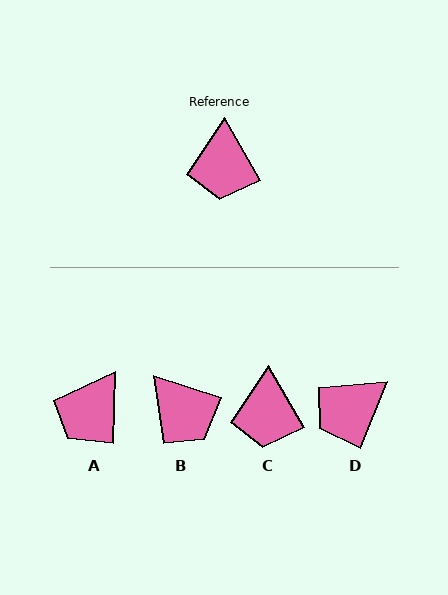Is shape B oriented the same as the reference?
No, it is off by about 42 degrees.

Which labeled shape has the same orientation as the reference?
C.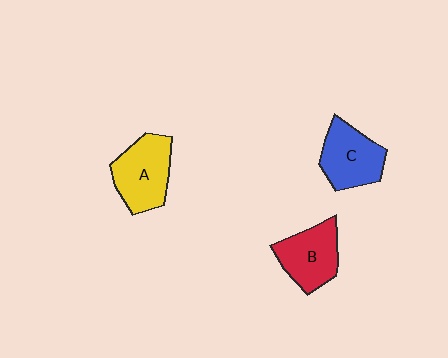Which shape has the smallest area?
Shape B (red).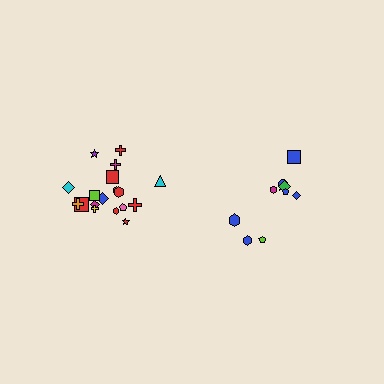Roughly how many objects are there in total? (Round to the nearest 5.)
Roughly 30 objects in total.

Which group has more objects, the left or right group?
The left group.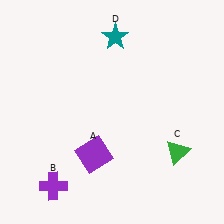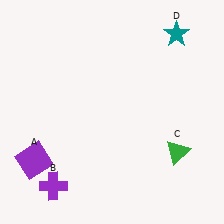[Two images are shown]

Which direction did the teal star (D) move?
The teal star (D) moved right.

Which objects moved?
The objects that moved are: the purple square (A), the teal star (D).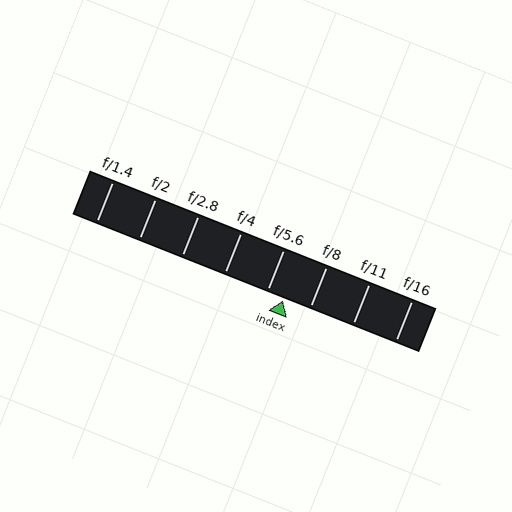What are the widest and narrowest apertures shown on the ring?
The widest aperture shown is f/1.4 and the narrowest is f/16.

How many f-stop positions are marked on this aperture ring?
There are 8 f-stop positions marked.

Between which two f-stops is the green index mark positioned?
The index mark is between f/5.6 and f/8.